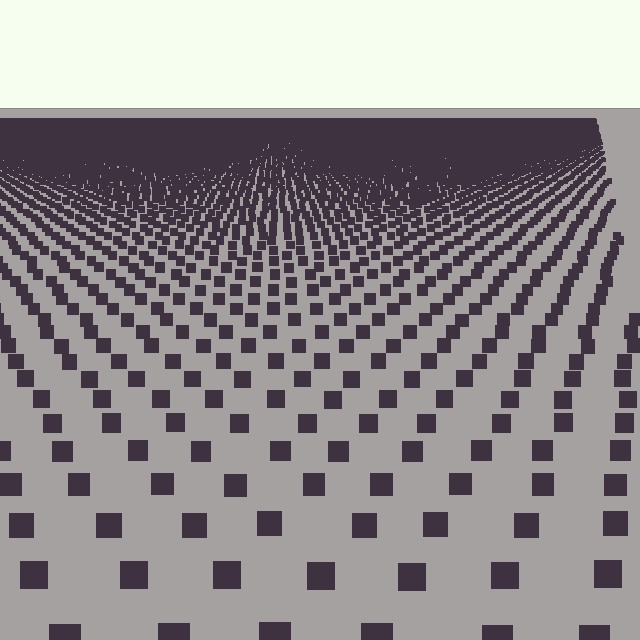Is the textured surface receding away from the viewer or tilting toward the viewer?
The surface is receding away from the viewer. Texture elements get smaller and denser toward the top.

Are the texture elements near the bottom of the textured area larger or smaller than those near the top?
Larger. Near the bottom, elements are closer to the viewer and appear at a bigger on-screen size.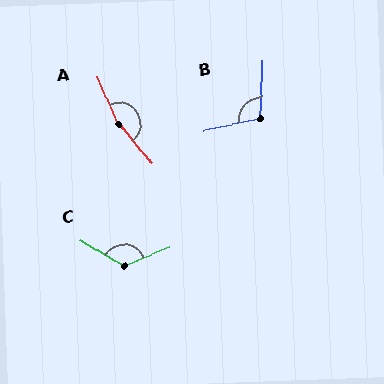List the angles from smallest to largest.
B (104°), C (128°), A (164°).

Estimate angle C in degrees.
Approximately 128 degrees.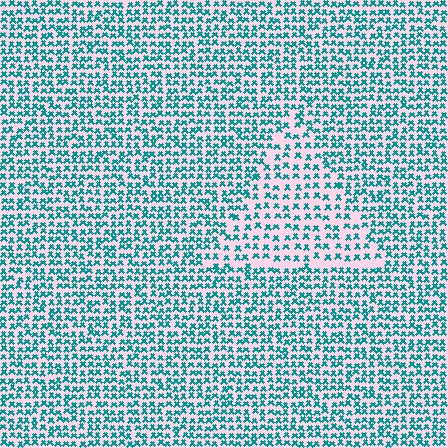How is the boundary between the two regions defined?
The boundary is defined by a change in element density (approximately 1.6x ratio). All elements are the same color, size, and shape.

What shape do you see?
I see a triangle.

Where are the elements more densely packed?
The elements are more densely packed outside the triangle boundary.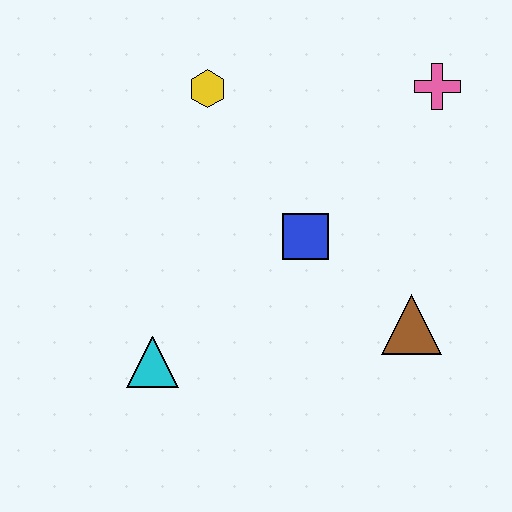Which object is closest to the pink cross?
The blue square is closest to the pink cross.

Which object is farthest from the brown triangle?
The yellow hexagon is farthest from the brown triangle.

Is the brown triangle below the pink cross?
Yes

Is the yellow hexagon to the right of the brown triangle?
No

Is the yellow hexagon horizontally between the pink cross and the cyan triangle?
Yes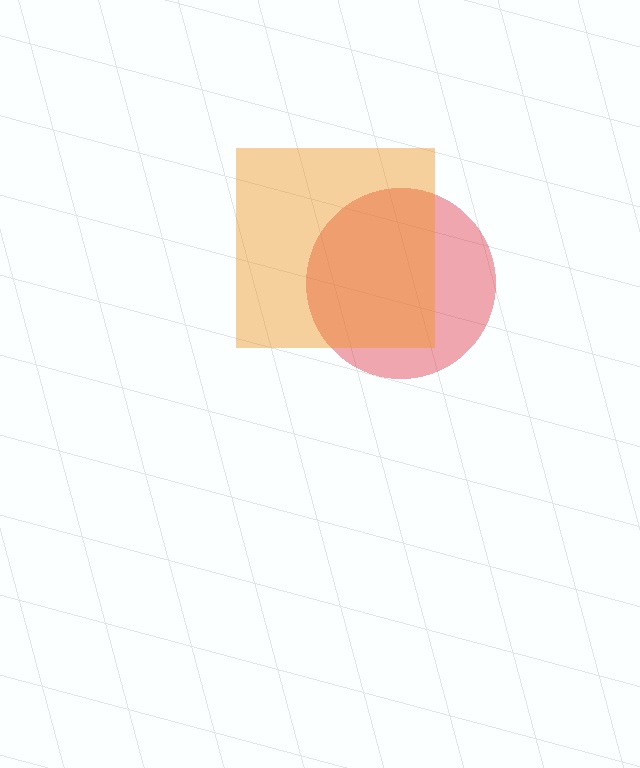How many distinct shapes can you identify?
There are 2 distinct shapes: a red circle, an orange square.